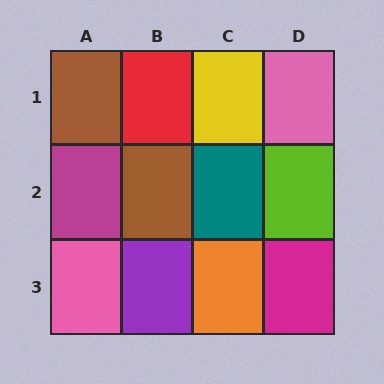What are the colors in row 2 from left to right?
Magenta, brown, teal, lime.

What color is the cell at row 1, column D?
Pink.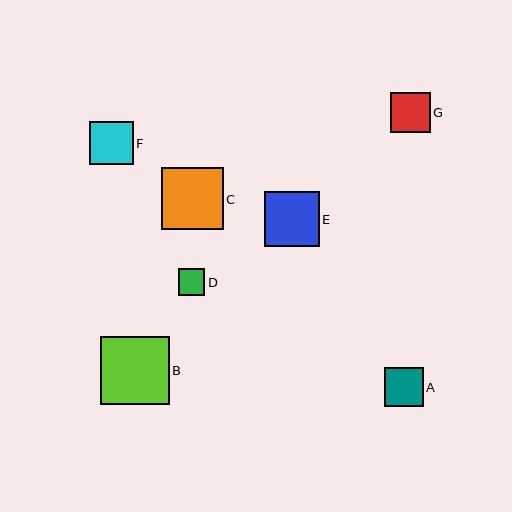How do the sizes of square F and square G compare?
Square F and square G are approximately the same size.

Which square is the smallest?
Square D is the smallest with a size of approximately 27 pixels.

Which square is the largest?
Square B is the largest with a size of approximately 68 pixels.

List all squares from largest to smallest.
From largest to smallest: B, C, E, F, G, A, D.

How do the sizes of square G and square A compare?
Square G and square A are approximately the same size.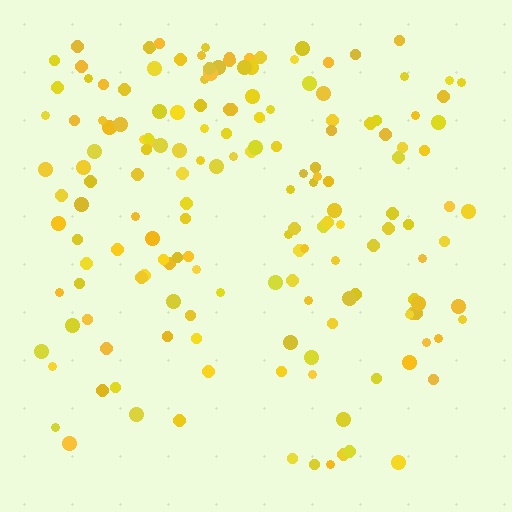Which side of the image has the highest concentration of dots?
The top.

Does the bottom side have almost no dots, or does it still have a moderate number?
Still a moderate number, just noticeably fewer than the top.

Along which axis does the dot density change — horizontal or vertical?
Vertical.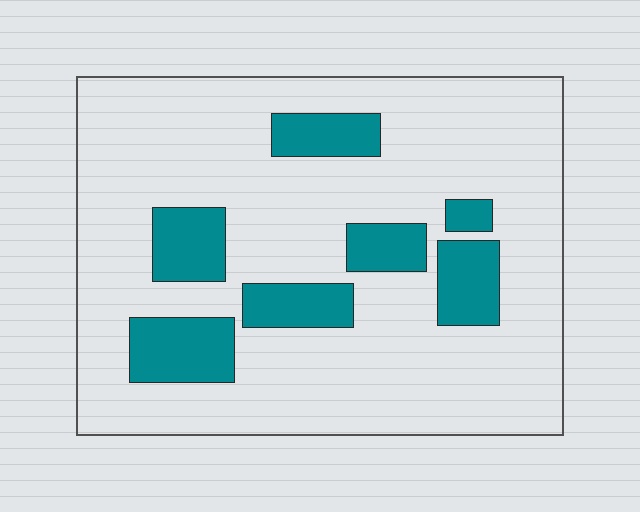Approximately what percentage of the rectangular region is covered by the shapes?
Approximately 20%.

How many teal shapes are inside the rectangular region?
7.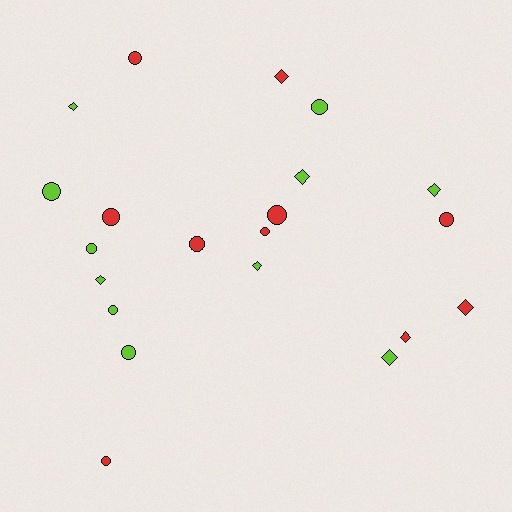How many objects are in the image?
There are 21 objects.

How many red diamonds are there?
There are 3 red diamonds.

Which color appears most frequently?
Lime, with 11 objects.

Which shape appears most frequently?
Circle, with 12 objects.